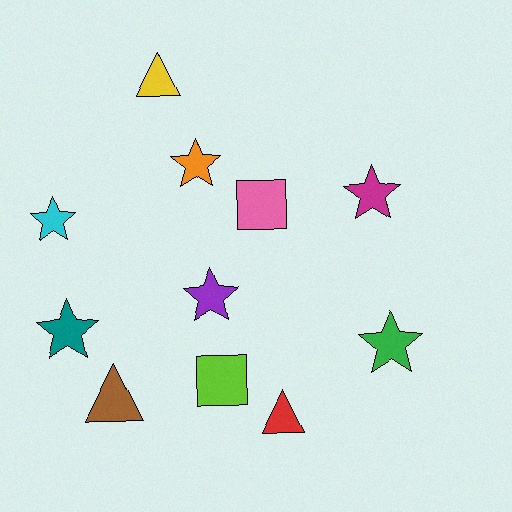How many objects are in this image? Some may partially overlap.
There are 11 objects.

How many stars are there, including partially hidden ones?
There are 6 stars.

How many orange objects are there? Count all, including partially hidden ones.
There is 1 orange object.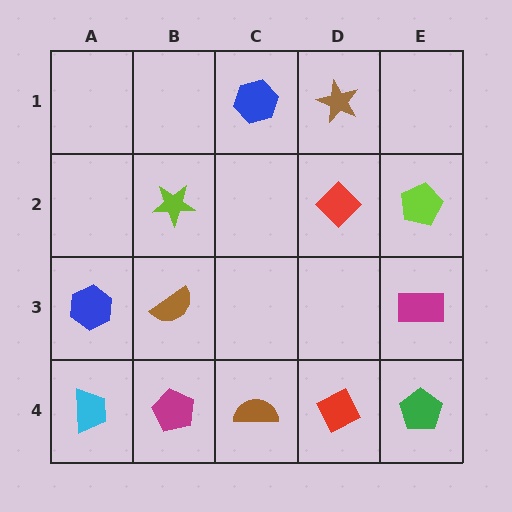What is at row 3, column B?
A brown semicircle.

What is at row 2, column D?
A red diamond.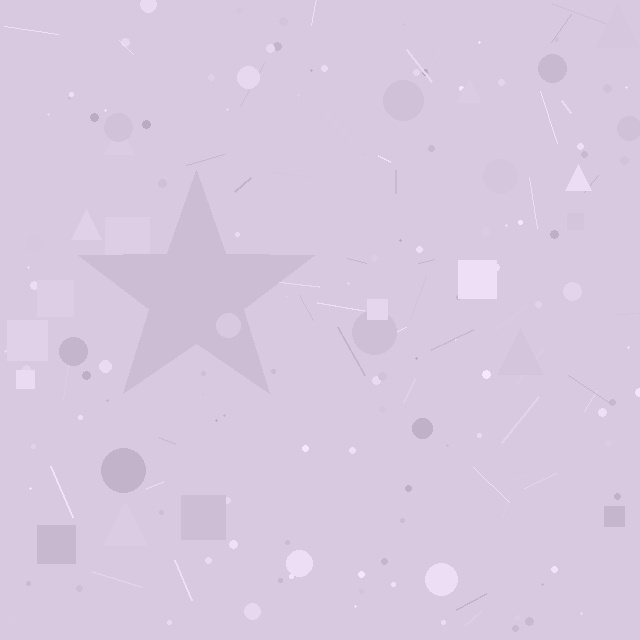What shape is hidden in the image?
A star is hidden in the image.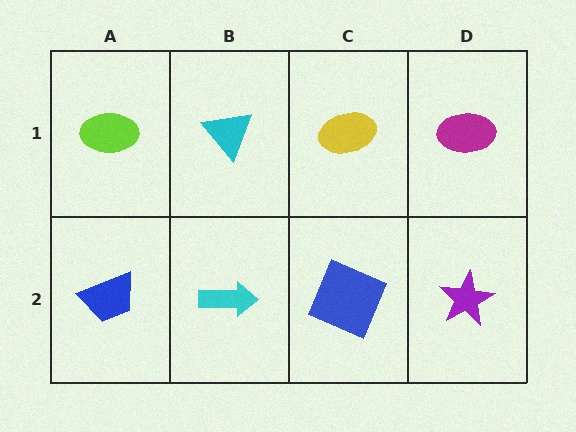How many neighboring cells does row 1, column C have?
3.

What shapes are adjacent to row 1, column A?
A blue trapezoid (row 2, column A), a cyan triangle (row 1, column B).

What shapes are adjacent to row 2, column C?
A yellow ellipse (row 1, column C), a cyan arrow (row 2, column B), a purple star (row 2, column D).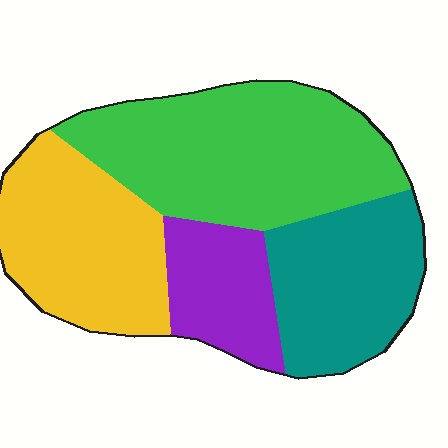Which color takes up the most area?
Green, at roughly 35%.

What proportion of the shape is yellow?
Yellow covers 26% of the shape.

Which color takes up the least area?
Purple, at roughly 15%.